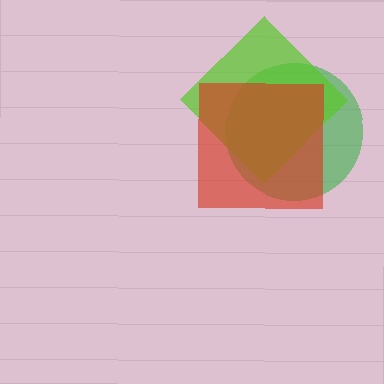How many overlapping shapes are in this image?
There are 3 overlapping shapes in the image.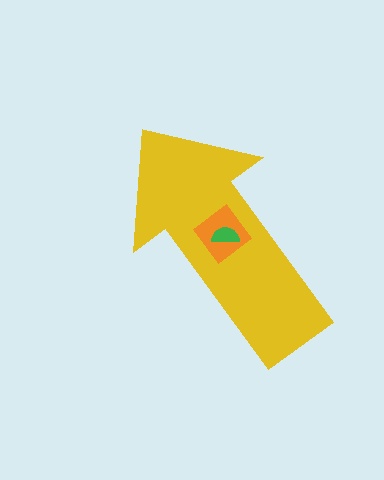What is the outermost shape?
The yellow arrow.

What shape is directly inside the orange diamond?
The green semicircle.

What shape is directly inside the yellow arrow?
The orange diamond.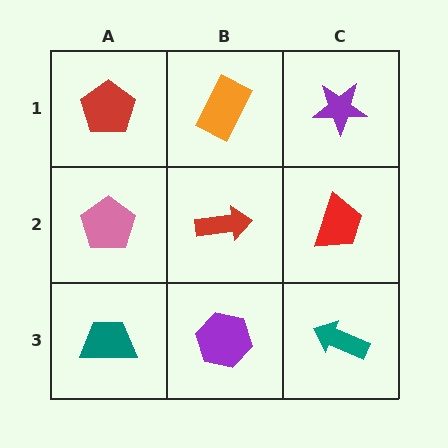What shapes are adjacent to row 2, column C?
A purple star (row 1, column C), a teal arrow (row 3, column C), a red arrow (row 2, column B).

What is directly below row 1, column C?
A red trapezoid.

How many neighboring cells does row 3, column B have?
3.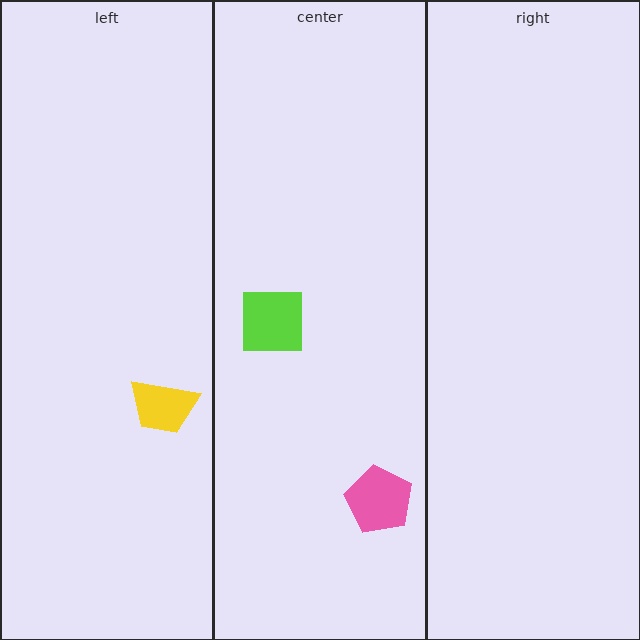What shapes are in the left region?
The yellow trapezoid.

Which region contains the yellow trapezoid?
The left region.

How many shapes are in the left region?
1.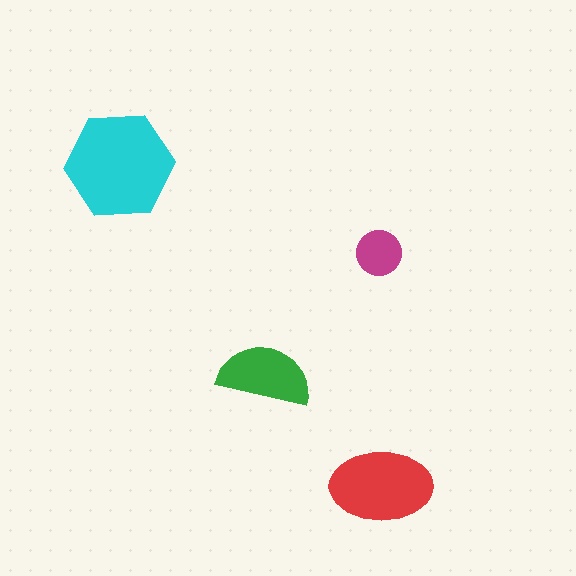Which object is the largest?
The cyan hexagon.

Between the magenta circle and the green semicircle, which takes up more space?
The green semicircle.